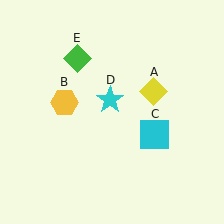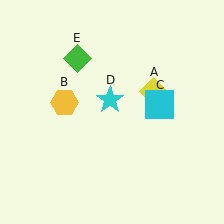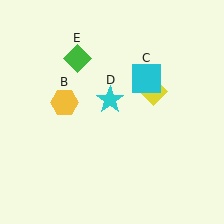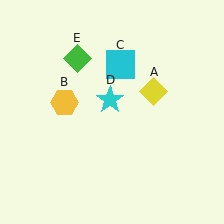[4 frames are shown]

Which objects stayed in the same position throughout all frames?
Yellow diamond (object A) and yellow hexagon (object B) and cyan star (object D) and green diamond (object E) remained stationary.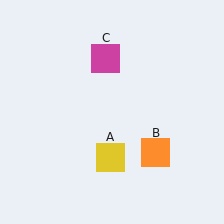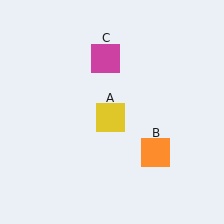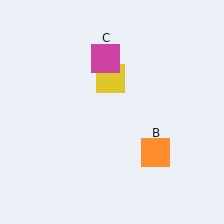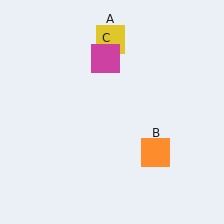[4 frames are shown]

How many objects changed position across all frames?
1 object changed position: yellow square (object A).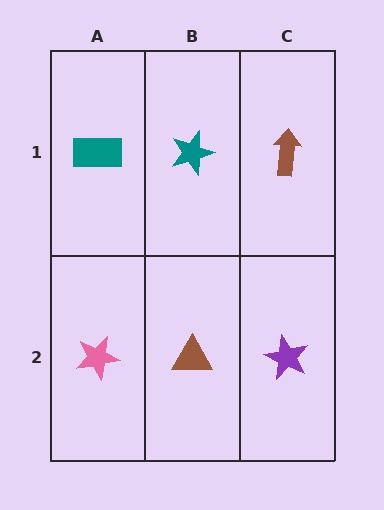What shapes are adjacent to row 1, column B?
A brown triangle (row 2, column B), a teal rectangle (row 1, column A), a brown arrow (row 1, column C).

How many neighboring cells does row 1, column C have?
2.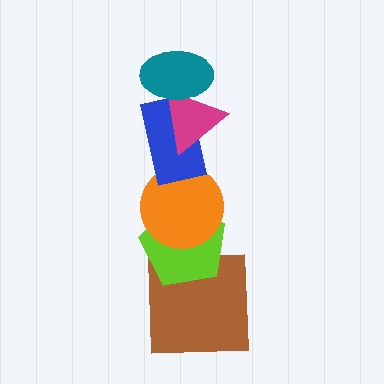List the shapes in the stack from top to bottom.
From top to bottom: the teal ellipse, the magenta triangle, the blue rectangle, the orange circle, the lime pentagon, the brown square.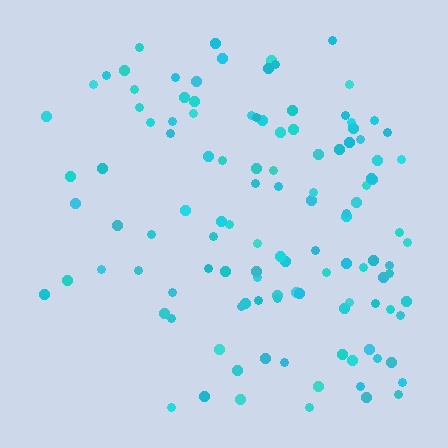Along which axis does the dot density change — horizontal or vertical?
Horizontal.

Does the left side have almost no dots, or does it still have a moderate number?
Still a moderate number, just noticeably fewer than the right.